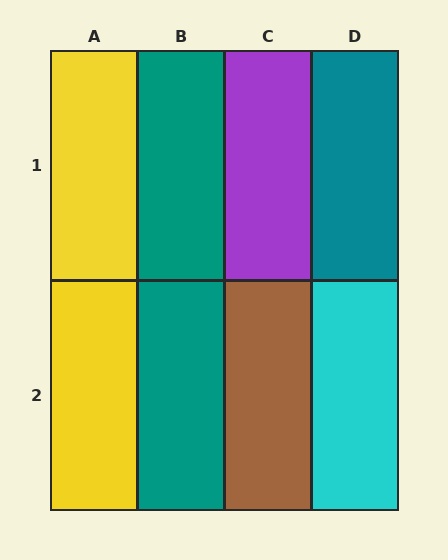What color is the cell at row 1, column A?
Yellow.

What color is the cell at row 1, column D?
Teal.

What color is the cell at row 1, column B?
Teal.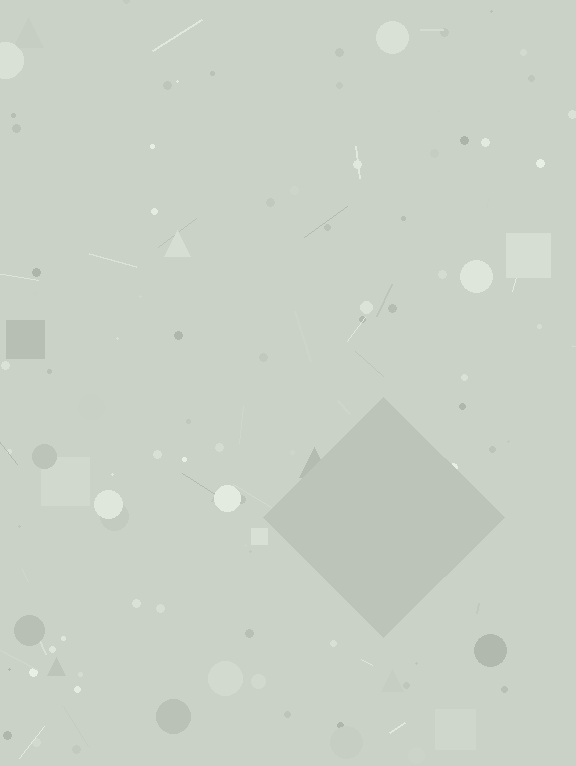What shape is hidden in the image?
A diamond is hidden in the image.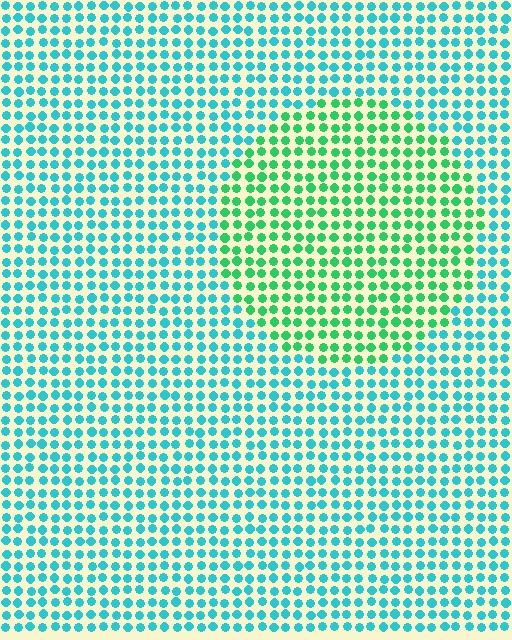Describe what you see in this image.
The image is filled with small cyan elements in a uniform arrangement. A circle-shaped region is visible where the elements are tinted to a slightly different hue, forming a subtle color boundary.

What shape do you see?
I see a circle.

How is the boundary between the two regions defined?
The boundary is defined purely by a slight shift in hue (about 41 degrees). Spacing, size, and orientation are identical on both sides.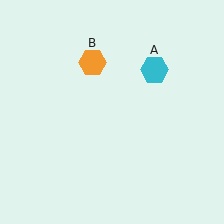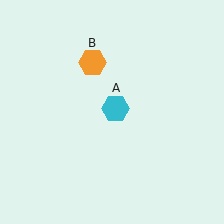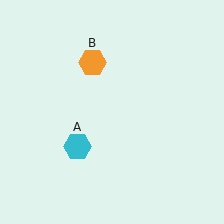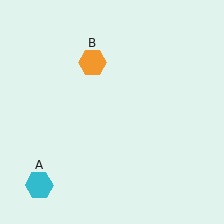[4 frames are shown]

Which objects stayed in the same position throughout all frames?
Orange hexagon (object B) remained stationary.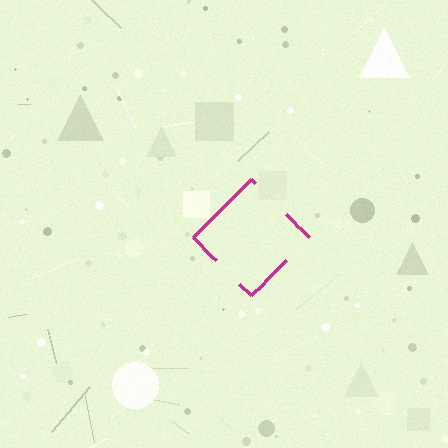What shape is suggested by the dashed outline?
The dashed outline suggests a diamond.